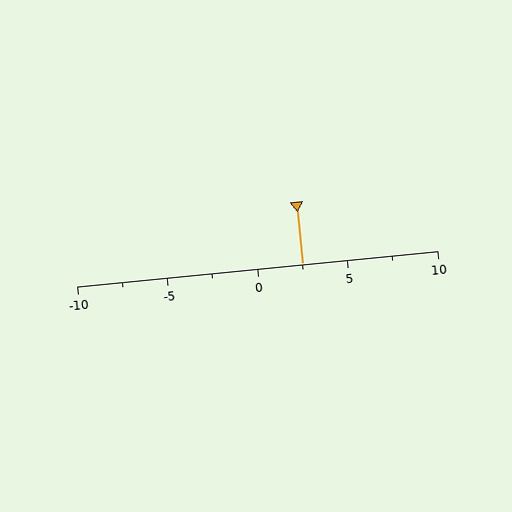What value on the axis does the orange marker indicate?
The marker indicates approximately 2.5.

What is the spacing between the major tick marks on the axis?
The major ticks are spaced 5 apart.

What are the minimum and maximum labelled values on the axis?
The axis runs from -10 to 10.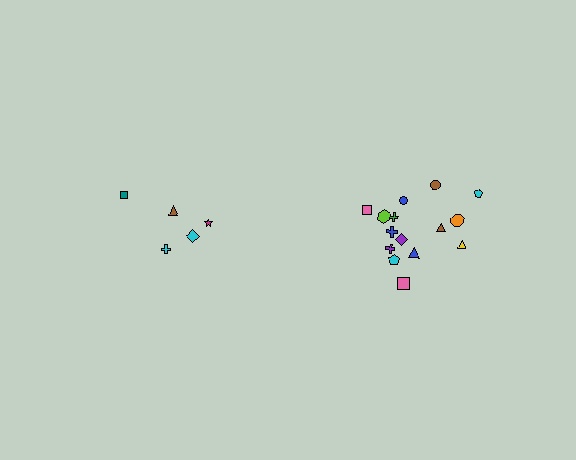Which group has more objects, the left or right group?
The right group.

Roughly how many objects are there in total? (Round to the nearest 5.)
Roughly 20 objects in total.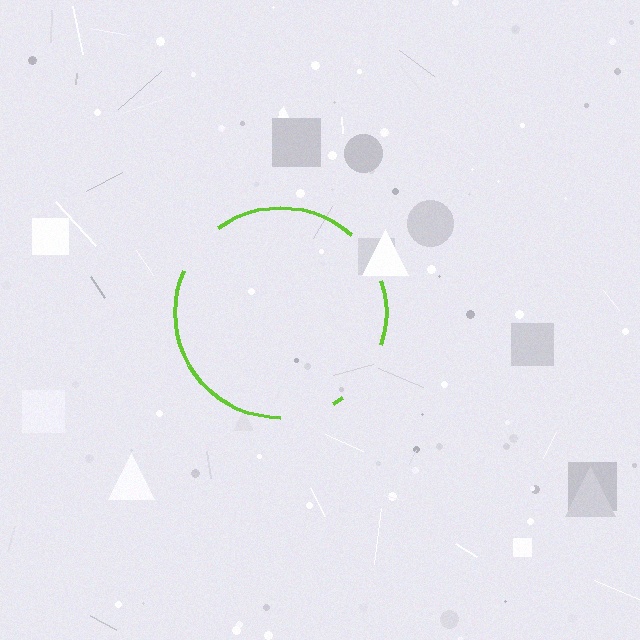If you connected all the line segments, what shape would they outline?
They would outline a circle.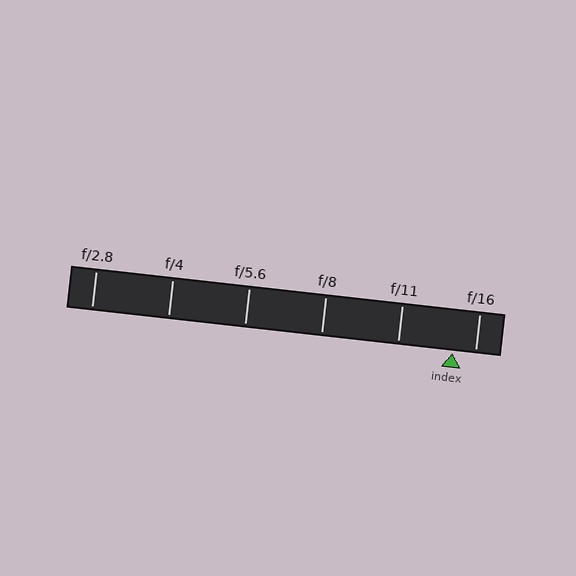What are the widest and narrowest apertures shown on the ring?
The widest aperture shown is f/2.8 and the narrowest is f/16.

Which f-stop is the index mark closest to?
The index mark is closest to f/16.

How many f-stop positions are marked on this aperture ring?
There are 6 f-stop positions marked.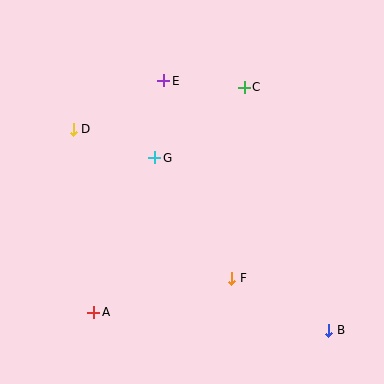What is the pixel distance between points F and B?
The distance between F and B is 110 pixels.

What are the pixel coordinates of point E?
Point E is at (164, 81).